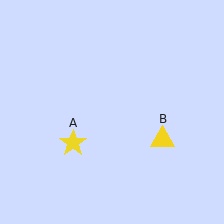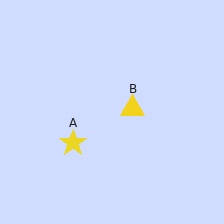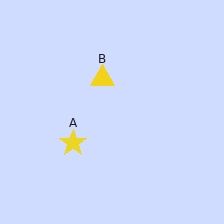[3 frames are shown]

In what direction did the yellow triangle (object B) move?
The yellow triangle (object B) moved up and to the left.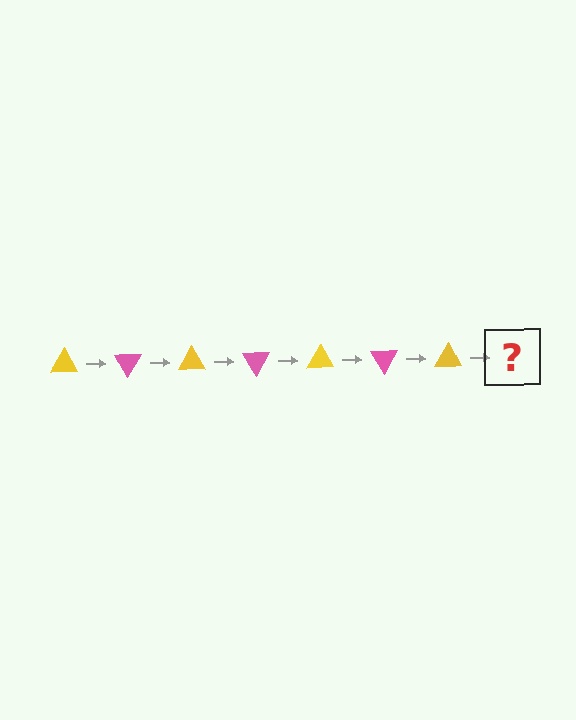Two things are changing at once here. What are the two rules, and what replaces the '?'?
The two rules are that it rotates 60 degrees each step and the color cycles through yellow and pink. The '?' should be a pink triangle, rotated 420 degrees from the start.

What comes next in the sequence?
The next element should be a pink triangle, rotated 420 degrees from the start.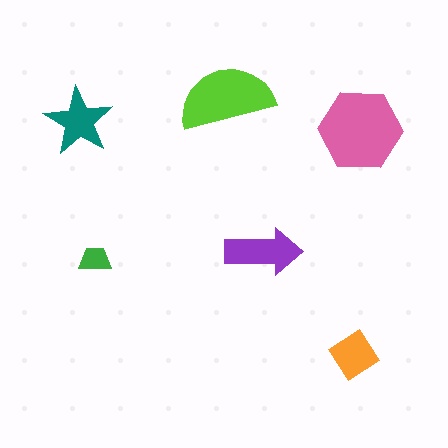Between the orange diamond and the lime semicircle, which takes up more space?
The lime semicircle.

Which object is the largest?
The pink hexagon.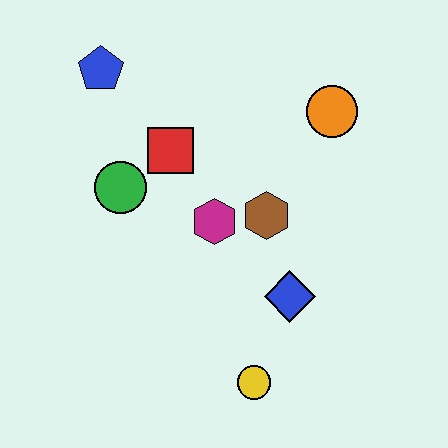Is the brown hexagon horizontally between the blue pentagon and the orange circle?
Yes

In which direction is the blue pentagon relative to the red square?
The blue pentagon is above the red square.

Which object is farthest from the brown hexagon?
The blue pentagon is farthest from the brown hexagon.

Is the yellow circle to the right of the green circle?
Yes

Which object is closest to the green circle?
The red square is closest to the green circle.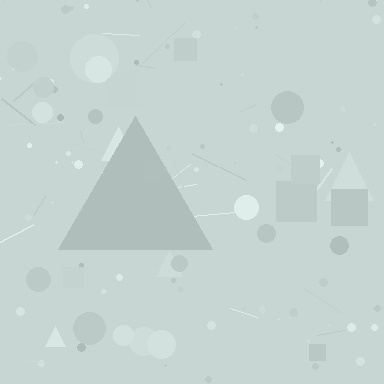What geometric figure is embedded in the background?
A triangle is embedded in the background.